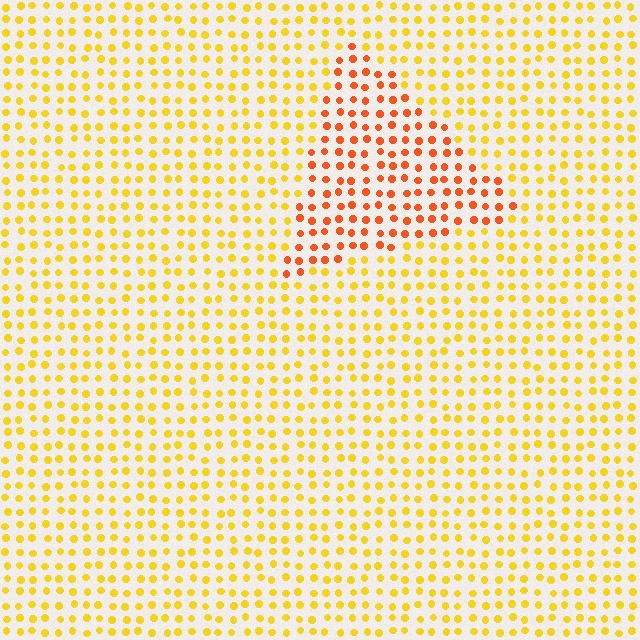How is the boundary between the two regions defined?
The boundary is defined purely by a slight shift in hue (about 37 degrees). Spacing, size, and orientation are identical on both sides.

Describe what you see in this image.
The image is filled with small yellow elements in a uniform arrangement. A triangle-shaped region is visible where the elements are tinted to a slightly different hue, forming a subtle color boundary.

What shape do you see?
I see a triangle.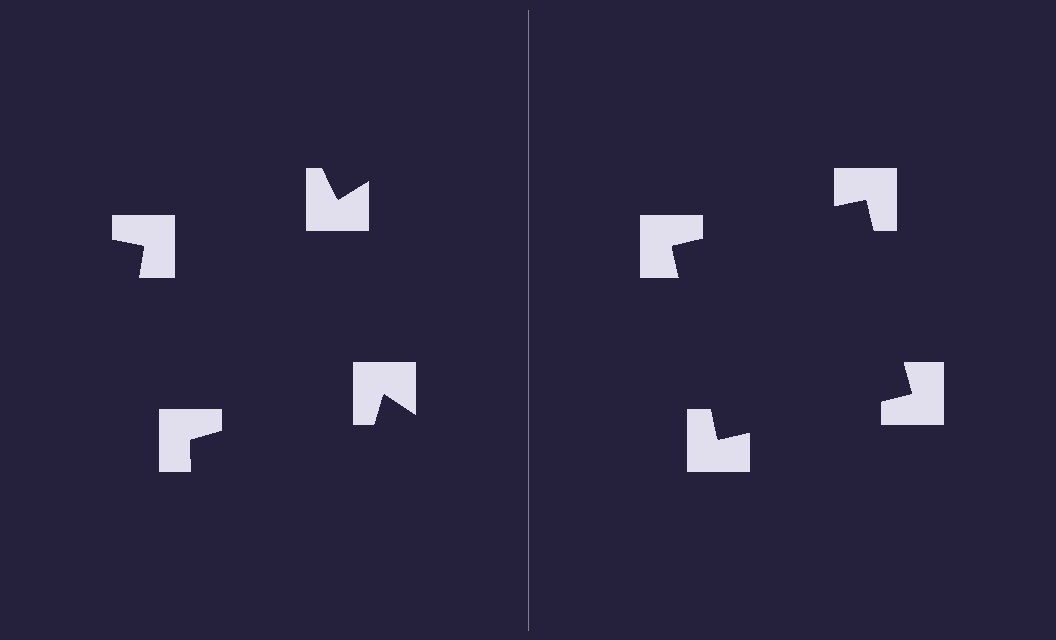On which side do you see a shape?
An illusory square appears on the right side. On the left side the wedge cuts are rotated, so no coherent shape forms.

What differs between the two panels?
The notched squares are positioned identically on both sides; only the wedge orientations differ. On the right they align to a square; on the left they are misaligned.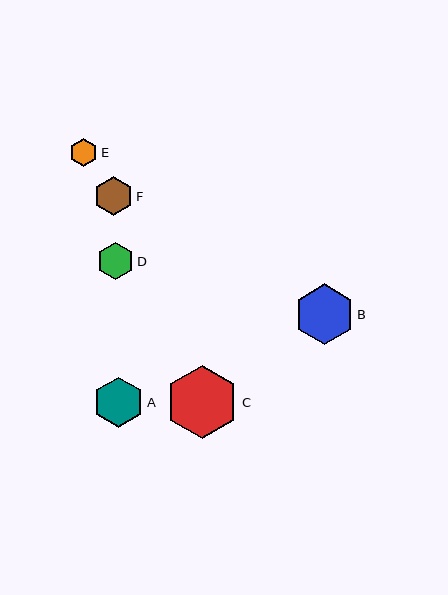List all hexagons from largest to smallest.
From largest to smallest: C, B, A, F, D, E.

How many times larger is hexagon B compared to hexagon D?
Hexagon B is approximately 1.6 times the size of hexagon D.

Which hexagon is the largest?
Hexagon C is the largest with a size of approximately 73 pixels.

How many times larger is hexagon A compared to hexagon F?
Hexagon A is approximately 1.3 times the size of hexagon F.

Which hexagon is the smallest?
Hexagon E is the smallest with a size of approximately 28 pixels.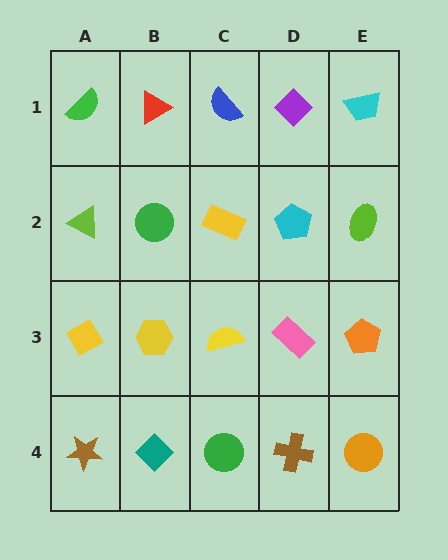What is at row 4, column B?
A teal diamond.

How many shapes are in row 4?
5 shapes.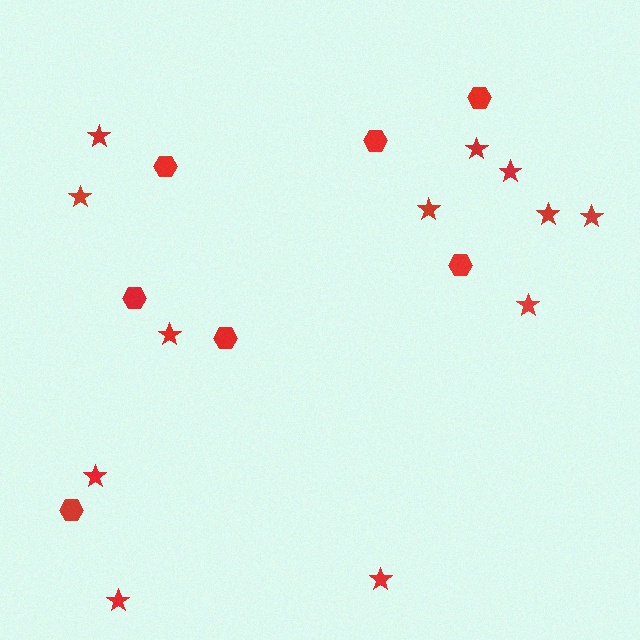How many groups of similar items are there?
There are 2 groups: one group of hexagons (7) and one group of stars (12).